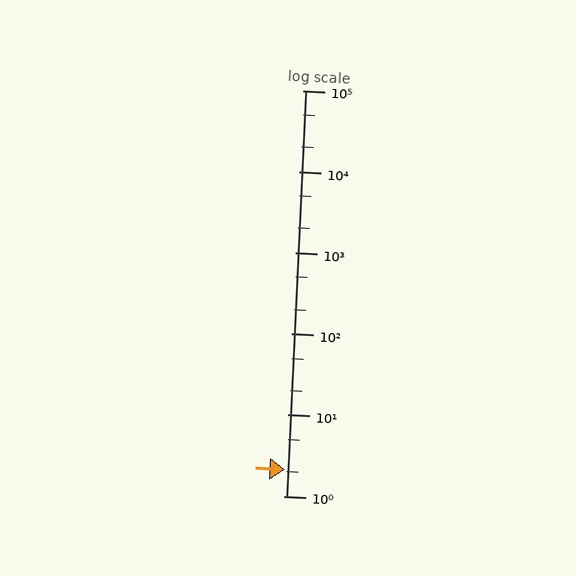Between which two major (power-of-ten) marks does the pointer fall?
The pointer is between 1 and 10.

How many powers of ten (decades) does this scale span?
The scale spans 5 decades, from 1 to 100000.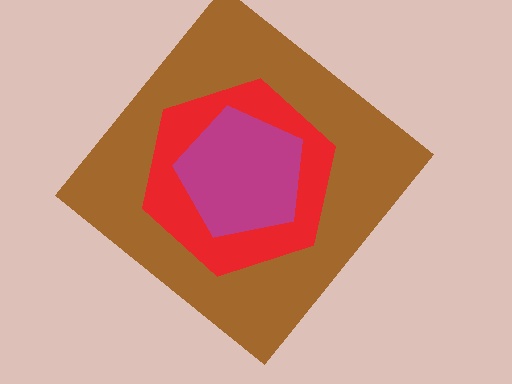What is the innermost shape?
The magenta pentagon.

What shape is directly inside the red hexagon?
The magenta pentagon.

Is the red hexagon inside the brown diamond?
Yes.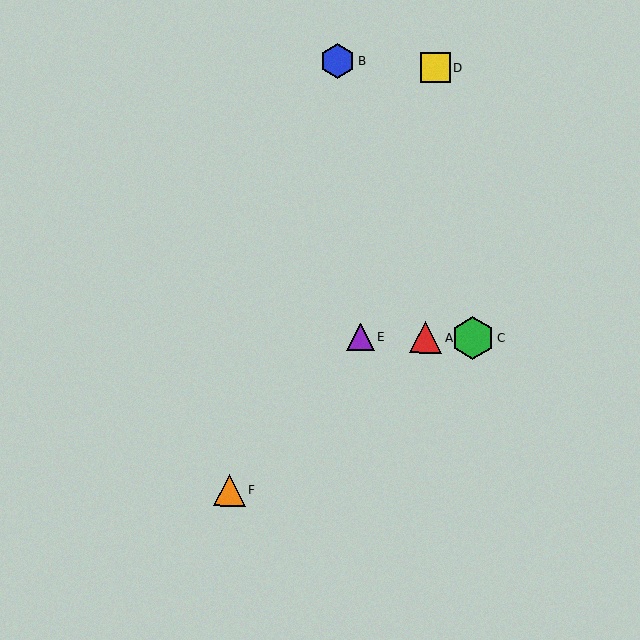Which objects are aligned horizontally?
Objects A, C, E are aligned horizontally.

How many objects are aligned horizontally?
3 objects (A, C, E) are aligned horizontally.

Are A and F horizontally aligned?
No, A is at y≈337 and F is at y≈490.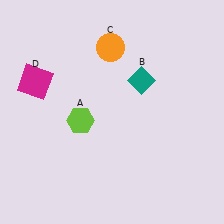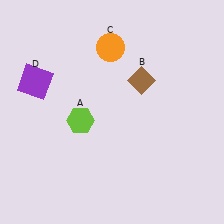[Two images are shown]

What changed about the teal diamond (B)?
In Image 1, B is teal. In Image 2, it changed to brown.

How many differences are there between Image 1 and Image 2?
There are 2 differences between the two images.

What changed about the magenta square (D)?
In Image 1, D is magenta. In Image 2, it changed to purple.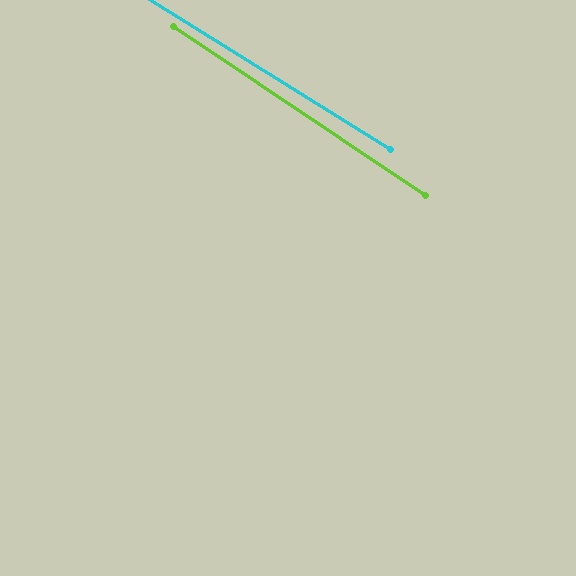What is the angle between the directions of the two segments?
Approximately 2 degrees.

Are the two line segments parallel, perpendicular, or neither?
Parallel — their directions differ by only 1.8°.